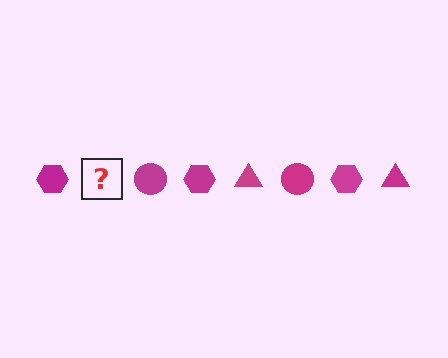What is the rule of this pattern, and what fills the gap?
The rule is that the pattern cycles through hexagon, triangle, circle shapes in magenta. The gap should be filled with a magenta triangle.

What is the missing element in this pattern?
The missing element is a magenta triangle.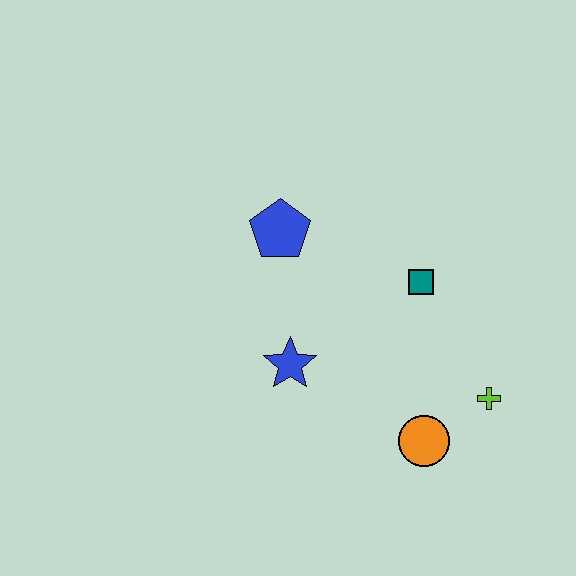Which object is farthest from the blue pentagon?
The lime cross is farthest from the blue pentagon.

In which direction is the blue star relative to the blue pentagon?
The blue star is below the blue pentagon.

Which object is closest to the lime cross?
The orange circle is closest to the lime cross.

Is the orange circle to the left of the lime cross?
Yes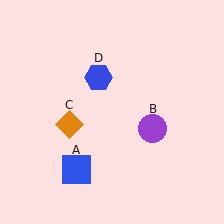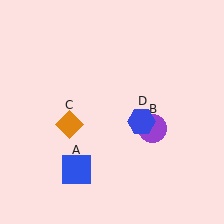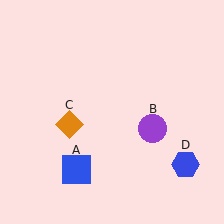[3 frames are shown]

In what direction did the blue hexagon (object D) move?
The blue hexagon (object D) moved down and to the right.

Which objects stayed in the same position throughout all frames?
Blue square (object A) and purple circle (object B) and orange diamond (object C) remained stationary.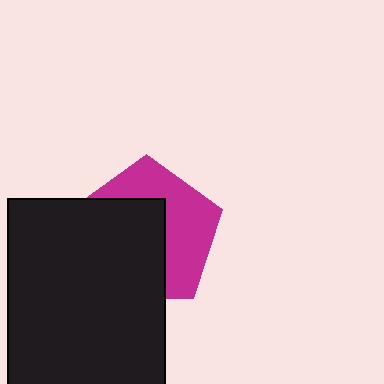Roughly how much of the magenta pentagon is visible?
About half of it is visible (roughly 46%).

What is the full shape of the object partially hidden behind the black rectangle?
The partially hidden object is a magenta pentagon.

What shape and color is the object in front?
The object in front is a black rectangle.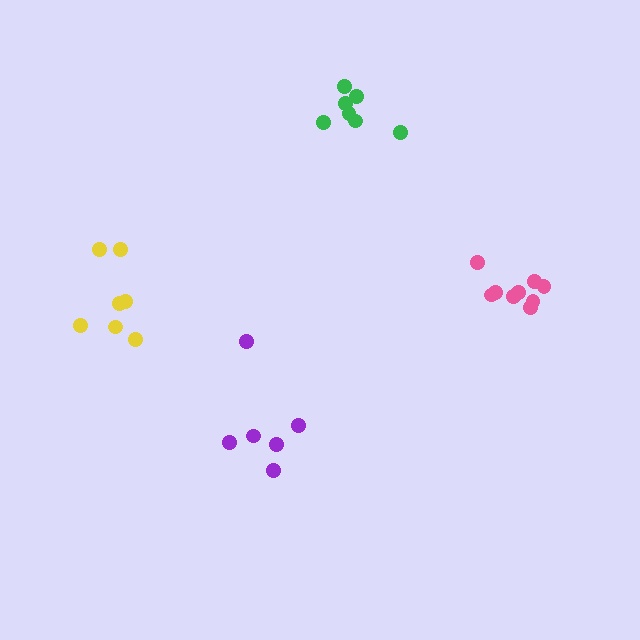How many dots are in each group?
Group 1: 9 dots, Group 2: 6 dots, Group 3: 7 dots, Group 4: 7 dots (29 total).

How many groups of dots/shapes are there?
There are 4 groups.